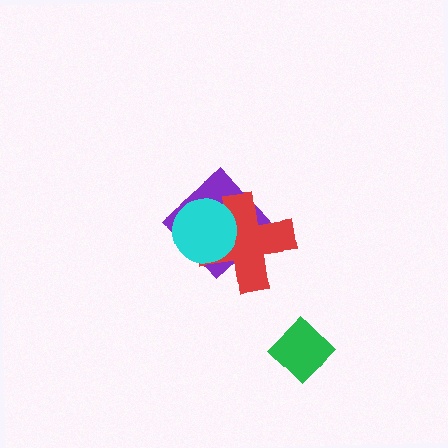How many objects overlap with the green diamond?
0 objects overlap with the green diamond.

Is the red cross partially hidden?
Yes, it is partially covered by another shape.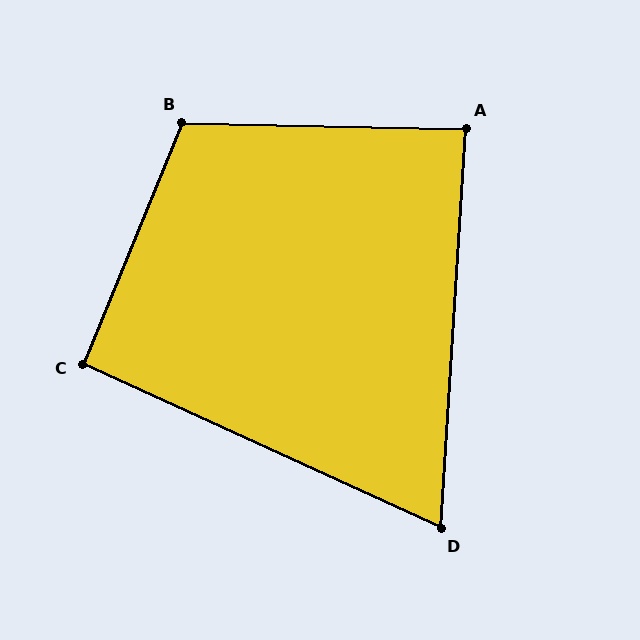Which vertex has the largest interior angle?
B, at approximately 111 degrees.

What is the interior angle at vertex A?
Approximately 88 degrees (approximately right).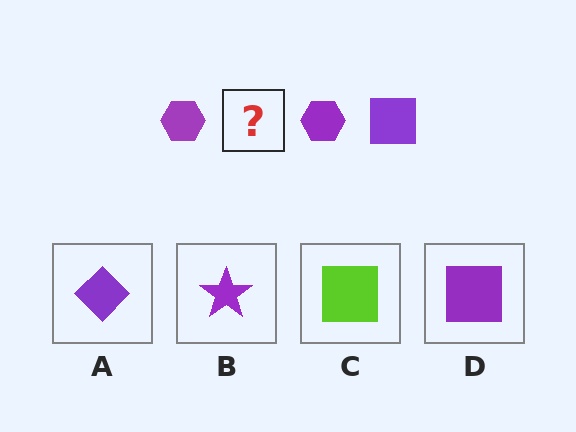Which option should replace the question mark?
Option D.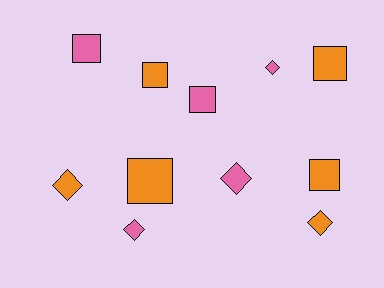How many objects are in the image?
There are 11 objects.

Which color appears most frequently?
Orange, with 6 objects.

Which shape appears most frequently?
Square, with 6 objects.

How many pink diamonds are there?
There are 3 pink diamonds.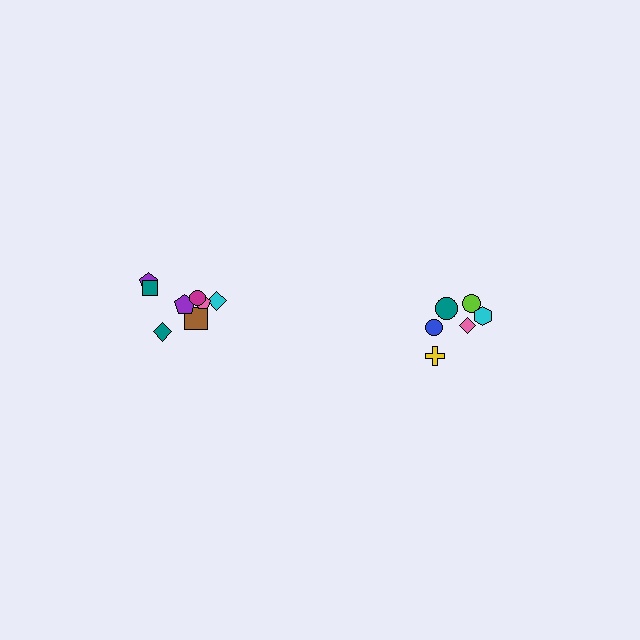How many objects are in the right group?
There are 6 objects.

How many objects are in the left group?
There are 8 objects.